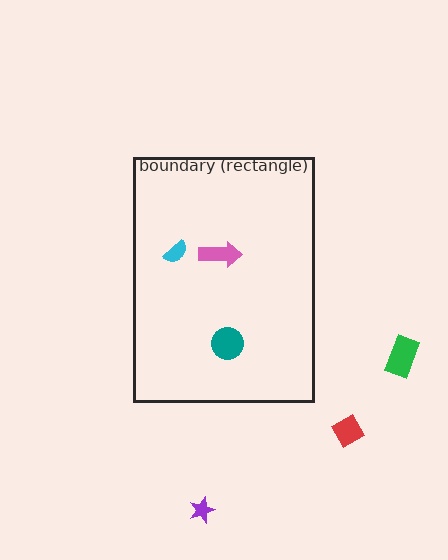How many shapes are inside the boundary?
3 inside, 3 outside.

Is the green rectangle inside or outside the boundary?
Outside.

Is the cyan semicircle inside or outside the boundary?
Inside.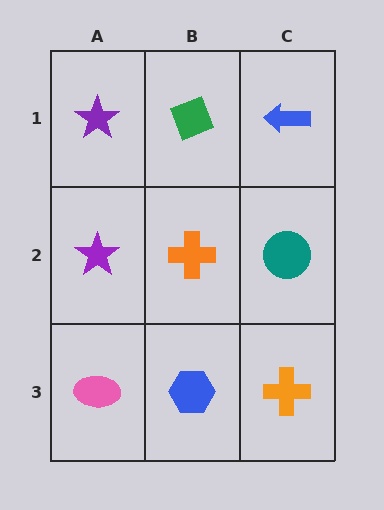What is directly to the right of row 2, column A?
An orange cross.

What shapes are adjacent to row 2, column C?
A blue arrow (row 1, column C), an orange cross (row 3, column C), an orange cross (row 2, column B).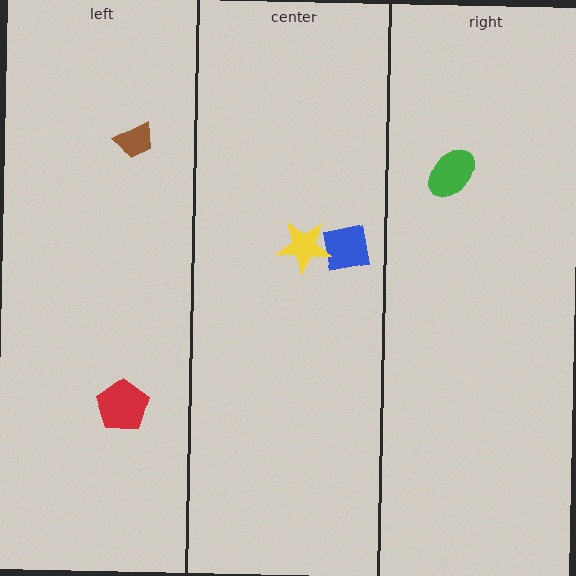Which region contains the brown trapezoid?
The left region.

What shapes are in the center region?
The blue square, the yellow star.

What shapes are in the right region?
The green ellipse.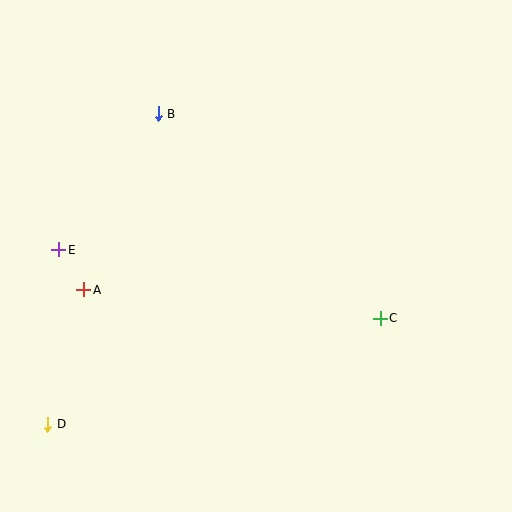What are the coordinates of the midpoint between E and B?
The midpoint between E and B is at (109, 182).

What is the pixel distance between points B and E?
The distance between B and E is 169 pixels.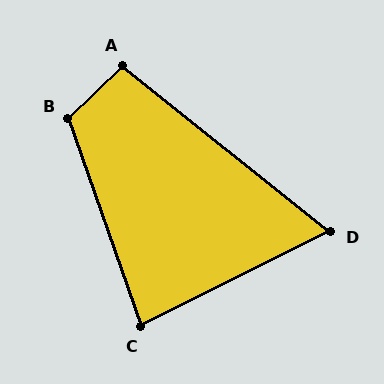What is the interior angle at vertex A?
Approximately 97 degrees (obtuse).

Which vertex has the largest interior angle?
B, at approximately 115 degrees.